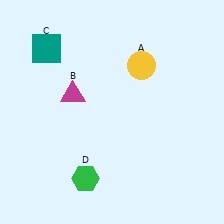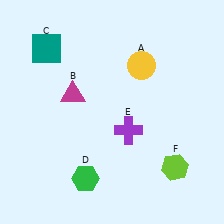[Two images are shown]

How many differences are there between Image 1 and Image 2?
There are 2 differences between the two images.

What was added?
A purple cross (E), a lime hexagon (F) were added in Image 2.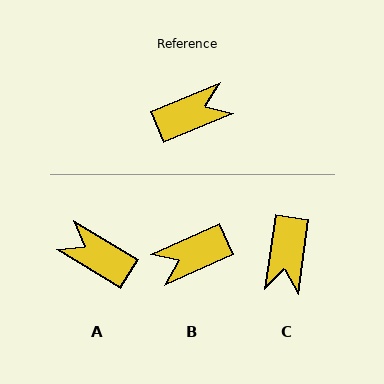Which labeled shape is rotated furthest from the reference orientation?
B, about 179 degrees away.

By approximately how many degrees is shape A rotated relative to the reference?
Approximately 126 degrees counter-clockwise.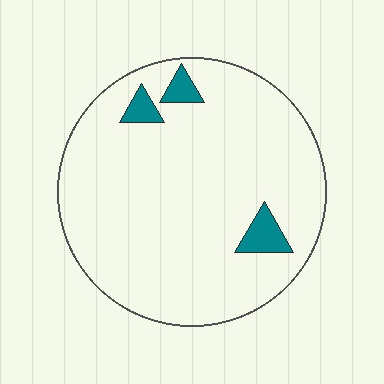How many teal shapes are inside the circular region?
3.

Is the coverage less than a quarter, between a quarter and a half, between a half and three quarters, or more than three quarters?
Less than a quarter.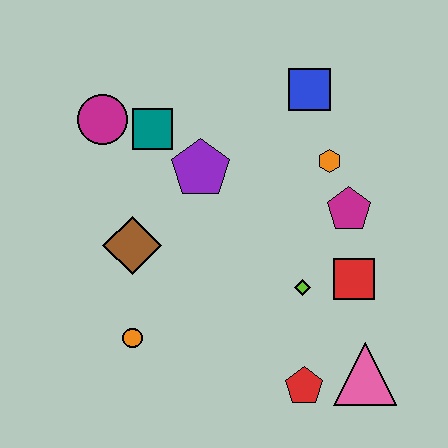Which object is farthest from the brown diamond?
The pink triangle is farthest from the brown diamond.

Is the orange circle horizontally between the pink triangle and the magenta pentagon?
No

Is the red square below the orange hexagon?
Yes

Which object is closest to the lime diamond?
The red square is closest to the lime diamond.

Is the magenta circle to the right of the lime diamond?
No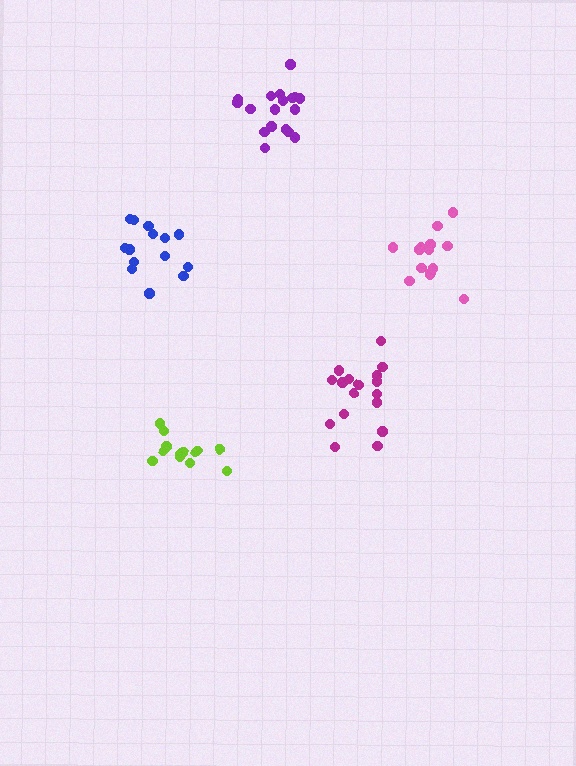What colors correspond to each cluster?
The clusters are colored: magenta, pink, blue, purple, lime.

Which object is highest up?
The purple cluster is topmost.